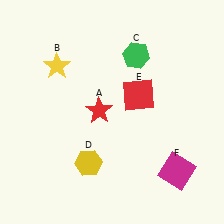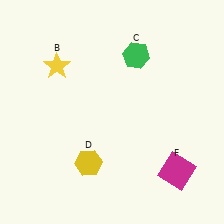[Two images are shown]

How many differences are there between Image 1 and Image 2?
There are 2 differences between the two images.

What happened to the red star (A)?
The red star (A) was removed in Image 2. It was in the top-left area of Image 1.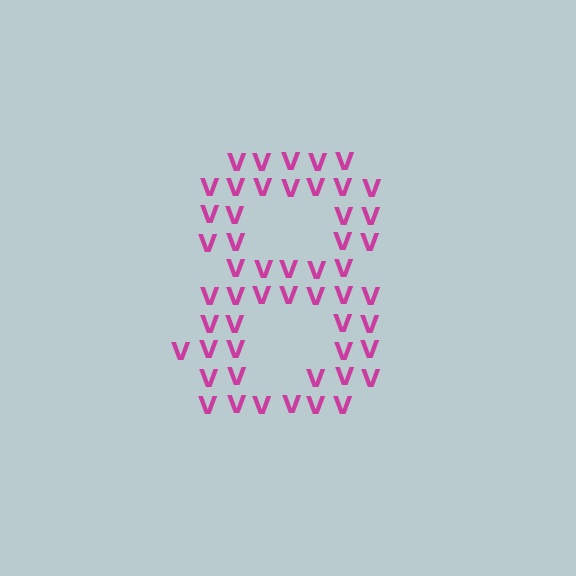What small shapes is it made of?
It is made of small letter V's.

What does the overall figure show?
The overall figure shows the digit 8.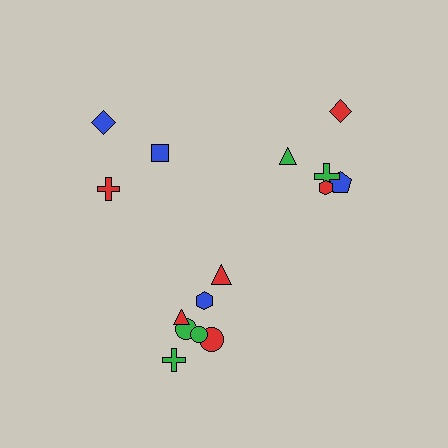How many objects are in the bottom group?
There are 7 objects.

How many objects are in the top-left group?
There are 3 objects.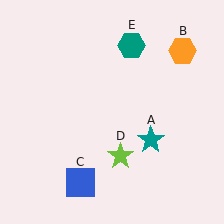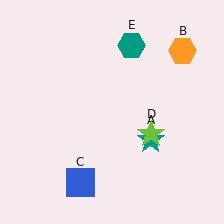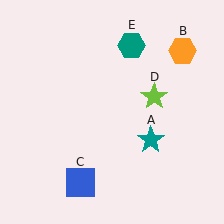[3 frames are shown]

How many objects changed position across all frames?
1 object changed position: lime star (object D).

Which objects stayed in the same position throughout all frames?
Teal star (object A) and orange hexagon (object B) and blue square (object C) and teal hexagon (object E) remained stationary.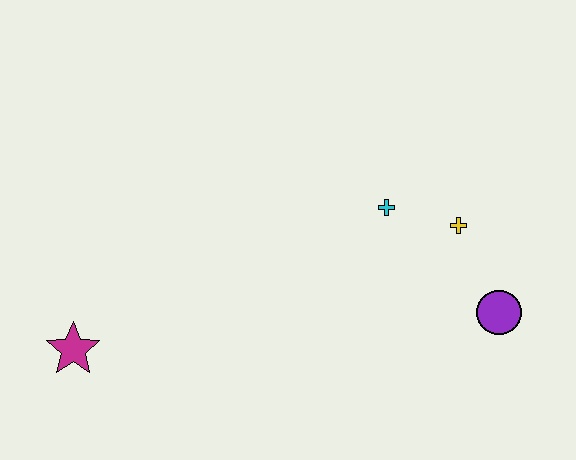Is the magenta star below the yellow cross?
Yes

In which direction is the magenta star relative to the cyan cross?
The magenta star is to the left of the cyan cross.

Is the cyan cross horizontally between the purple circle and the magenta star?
Yes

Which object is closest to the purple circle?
The yellow cross is closest to the purple circle.